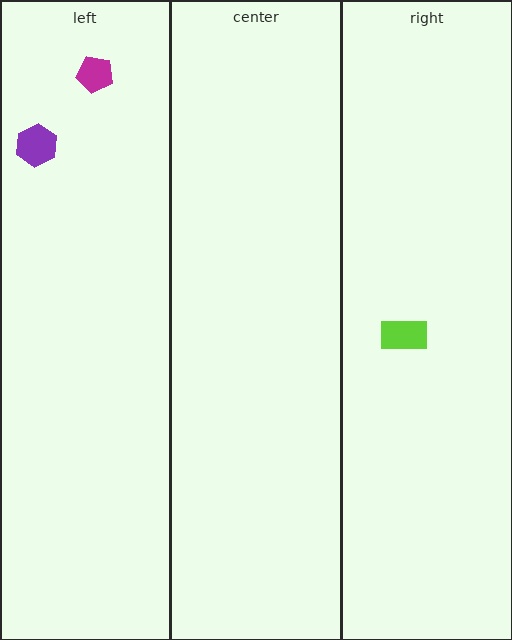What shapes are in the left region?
The purple hexagon, the magenta pentagon.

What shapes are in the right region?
The lime rectangle.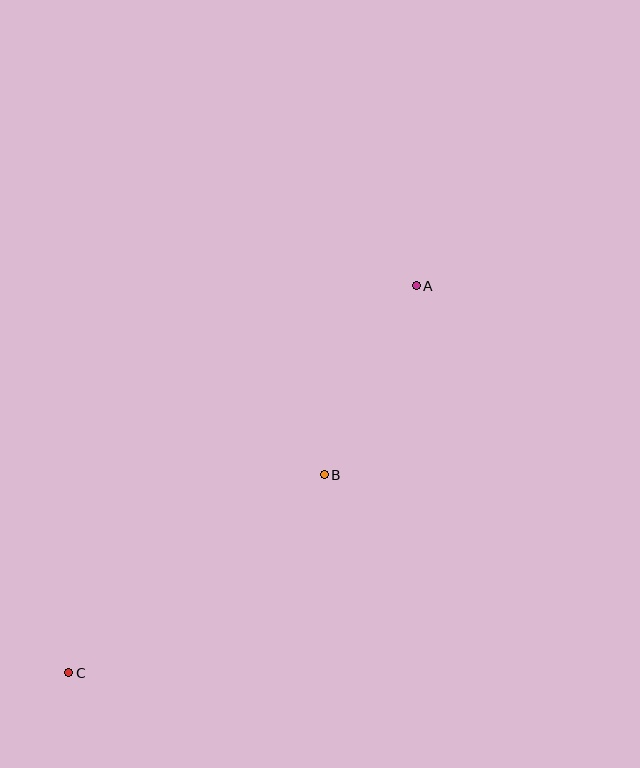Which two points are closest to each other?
Points A and B are closest to each other.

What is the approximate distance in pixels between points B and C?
The distance between B and C is approximately 323 pixels.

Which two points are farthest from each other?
Points A and C are farthest from each other.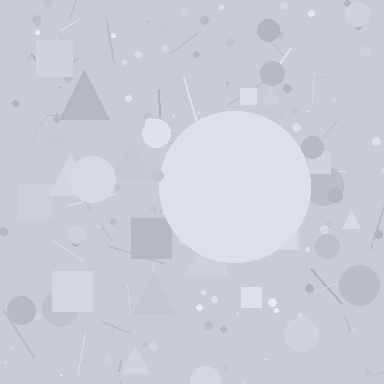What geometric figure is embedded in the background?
A circle is embedded in the background.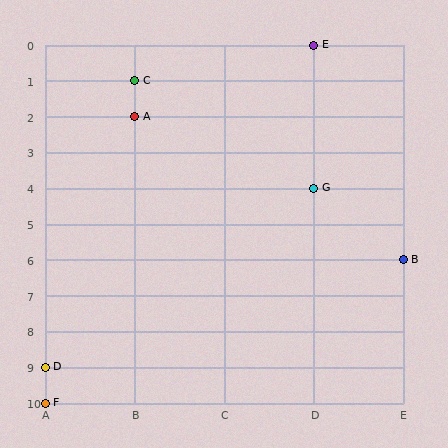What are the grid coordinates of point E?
Point E is at grid coordinates (D, 0).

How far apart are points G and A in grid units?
Points G and A are 2 columns and 2 rows apart (about 2.8 grid units diagonally).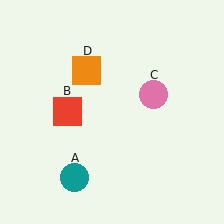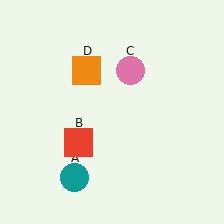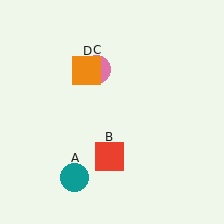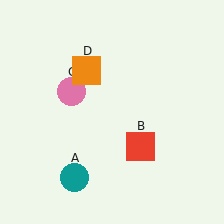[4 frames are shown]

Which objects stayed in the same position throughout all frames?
Teal circle (object A) and orange square (object D) remained stationary.